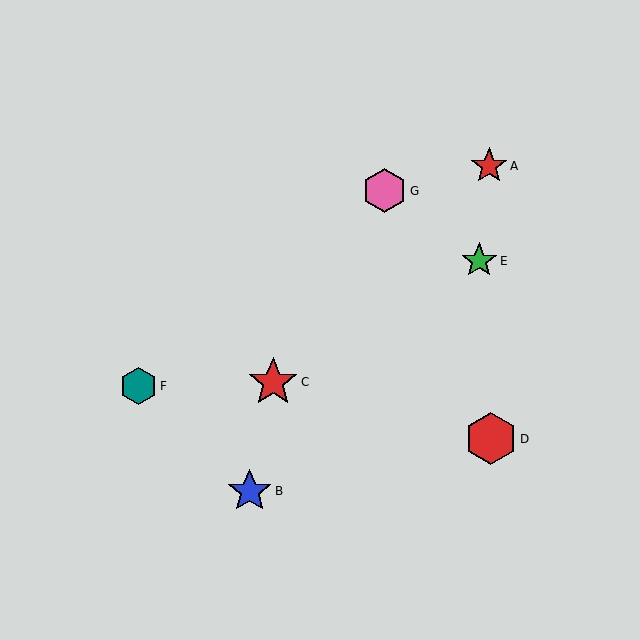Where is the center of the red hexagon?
The center of the red hexagon is at (491, 439).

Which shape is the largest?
The red hexagon (labeled D) is the largest.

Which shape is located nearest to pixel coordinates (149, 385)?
The teal hexagon (labeled F) at (138, 386) is nearest to that location.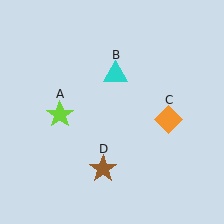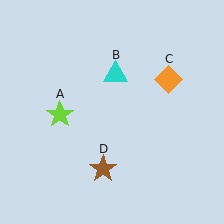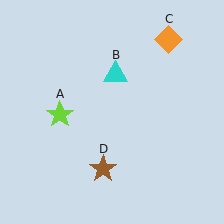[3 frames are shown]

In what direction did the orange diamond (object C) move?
The orange diamond (object C) moved up.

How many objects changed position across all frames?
1 object changed position: orange diamond (object C).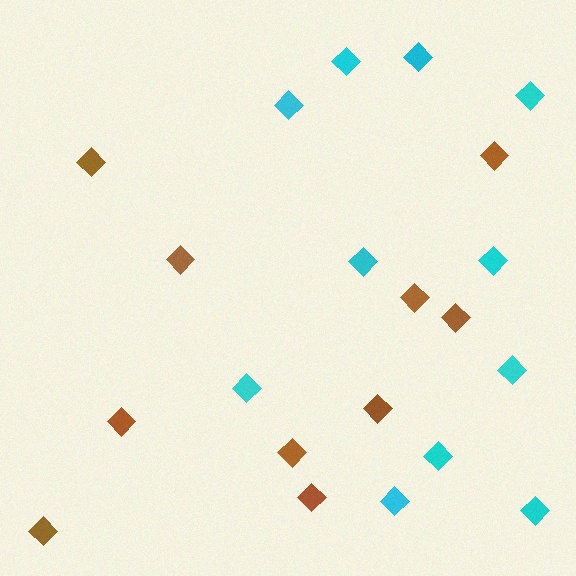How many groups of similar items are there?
There are 2 groups: one group of brown diamonds (10) and one group of cyan diamonds (11).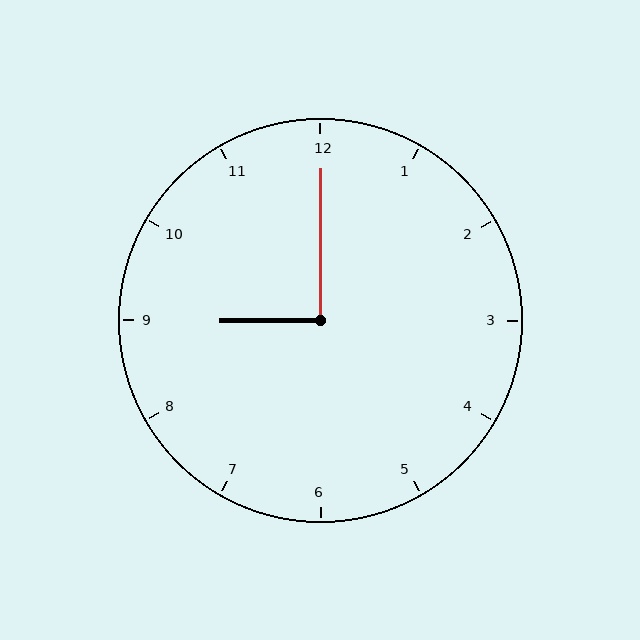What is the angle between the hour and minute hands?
Approximately 90 degrees.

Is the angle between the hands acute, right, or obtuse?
It is right.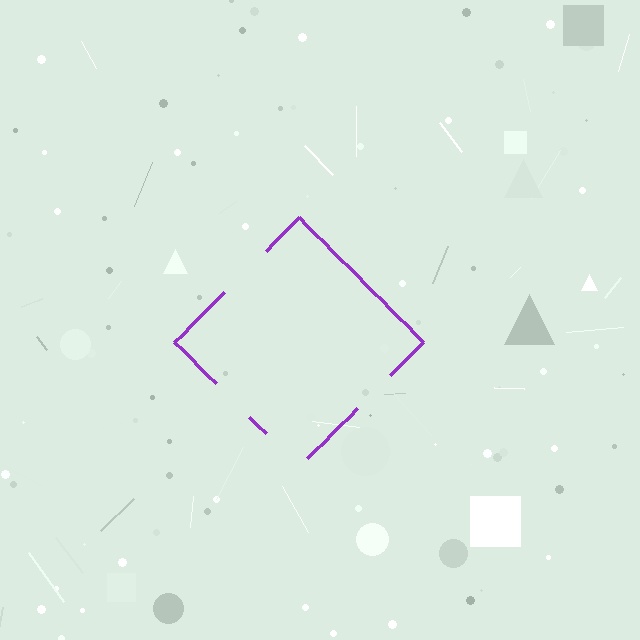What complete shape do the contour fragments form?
The contour fragments form a diamond.